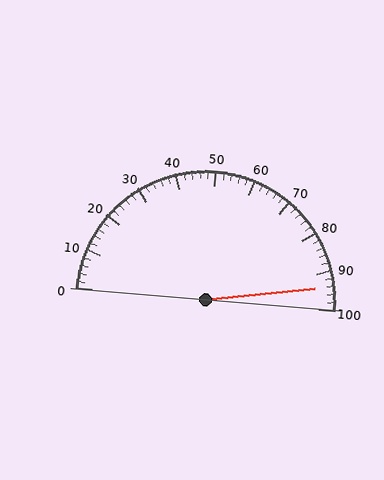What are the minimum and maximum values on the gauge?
The gauge ranges from 0 to 100.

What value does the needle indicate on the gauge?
The needle indicates approximately 94.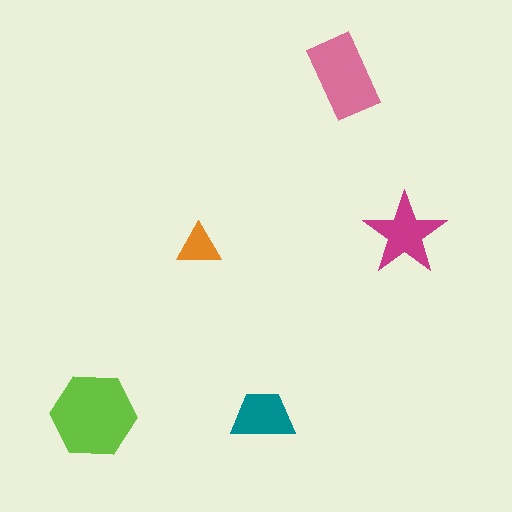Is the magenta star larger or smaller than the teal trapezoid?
Larger.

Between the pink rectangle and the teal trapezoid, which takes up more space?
The pink rectangle.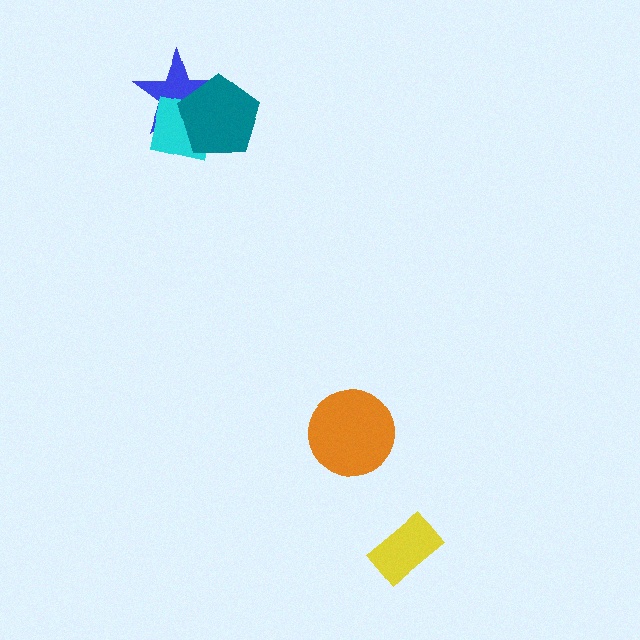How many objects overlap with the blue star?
2 objects overlap with the blue star.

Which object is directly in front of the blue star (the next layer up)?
The cyan square is directly in front of the blue star.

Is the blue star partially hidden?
Yes, it is partially covered by another shape.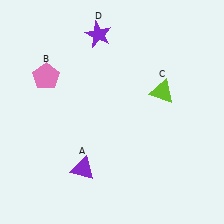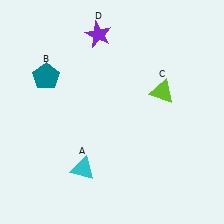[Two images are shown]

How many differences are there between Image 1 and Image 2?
There are 2 differences between the two images.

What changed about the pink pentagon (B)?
In Image 1, B is pink. In Image 2, it changed to teal.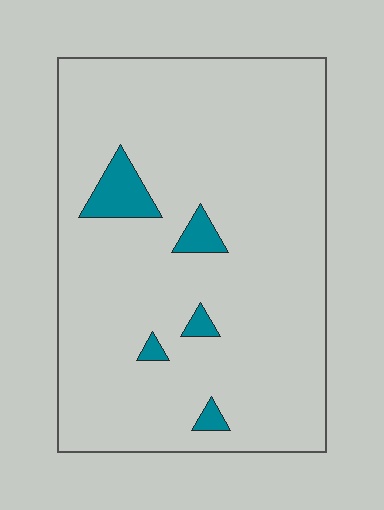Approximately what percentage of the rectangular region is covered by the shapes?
Approximately 5%.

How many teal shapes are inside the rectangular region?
5.